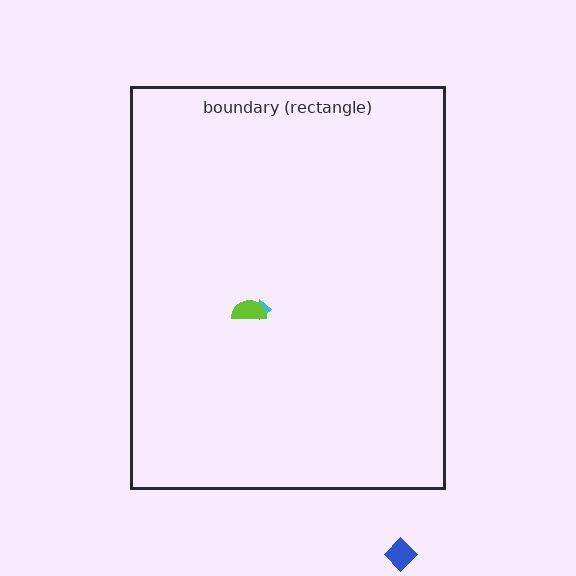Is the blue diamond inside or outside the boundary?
Outside.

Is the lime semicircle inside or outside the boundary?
Inside.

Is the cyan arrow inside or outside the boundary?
Inside.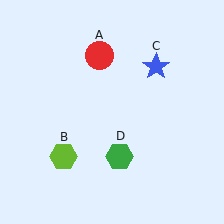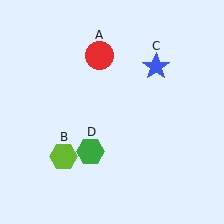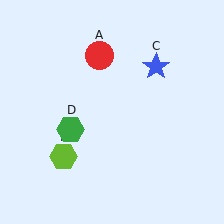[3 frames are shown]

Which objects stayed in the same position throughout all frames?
Red circle (object A) and lime hexagon (object B) and blue star (object C) remained stationary.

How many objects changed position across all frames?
1 object changed position: green hexagon (object D).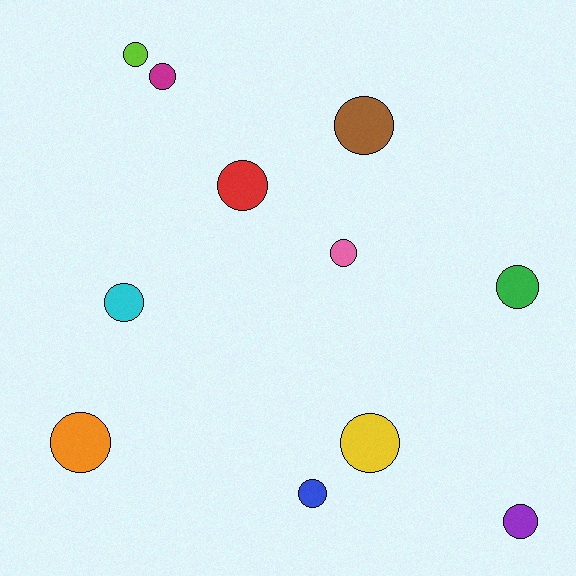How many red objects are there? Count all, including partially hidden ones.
There is 1 red object.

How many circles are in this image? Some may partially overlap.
There are 11 circles.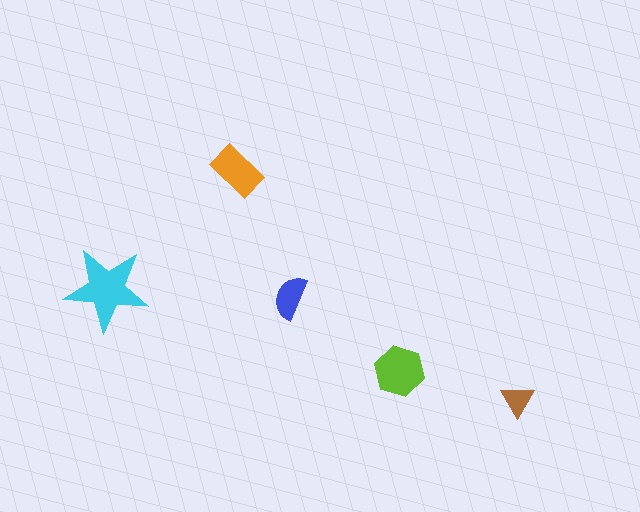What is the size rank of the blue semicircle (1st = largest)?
4th.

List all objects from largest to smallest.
The cyan star, the lime hexagon, the orange rectangle, the blue semicircle, the brown triangle.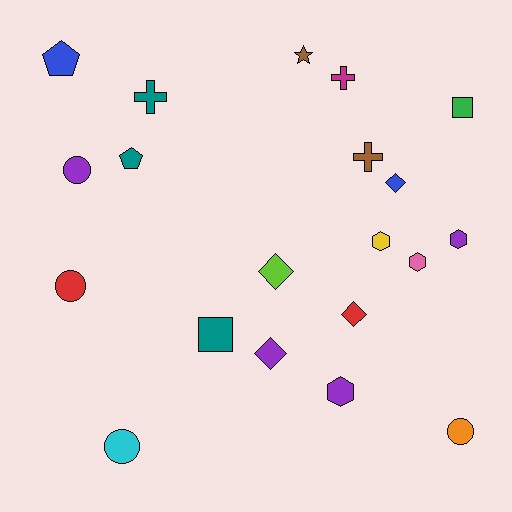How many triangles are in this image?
There are no triangles.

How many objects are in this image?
There are 20 objects.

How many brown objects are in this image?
There are 2 brown objects.